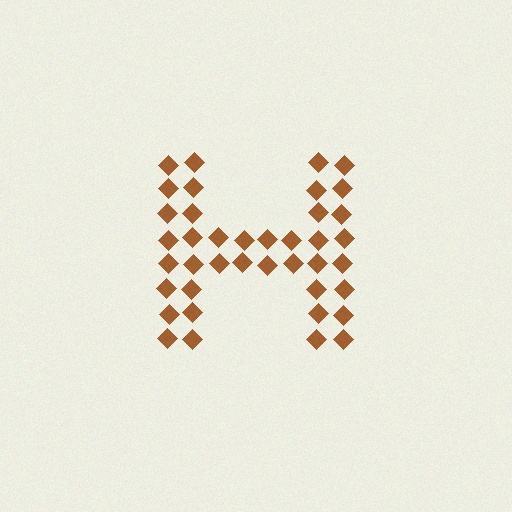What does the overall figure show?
The overall figure shows the letter H.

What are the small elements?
The small elements are diamonds.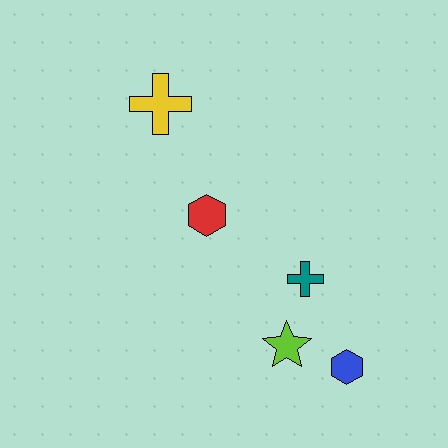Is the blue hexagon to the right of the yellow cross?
Yes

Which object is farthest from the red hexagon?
The blue hexagon is farthest from the red hexagon.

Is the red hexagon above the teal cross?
Yes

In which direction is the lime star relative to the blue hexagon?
The lime star is to the left of the blue hexagon.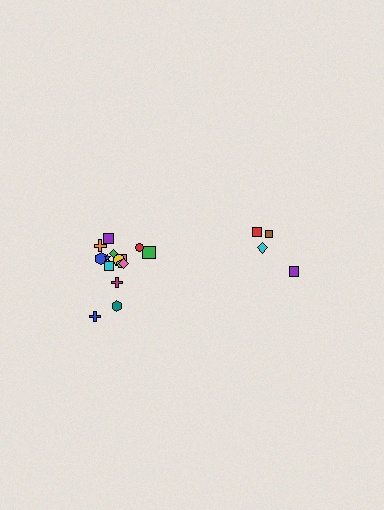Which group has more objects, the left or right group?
The left group.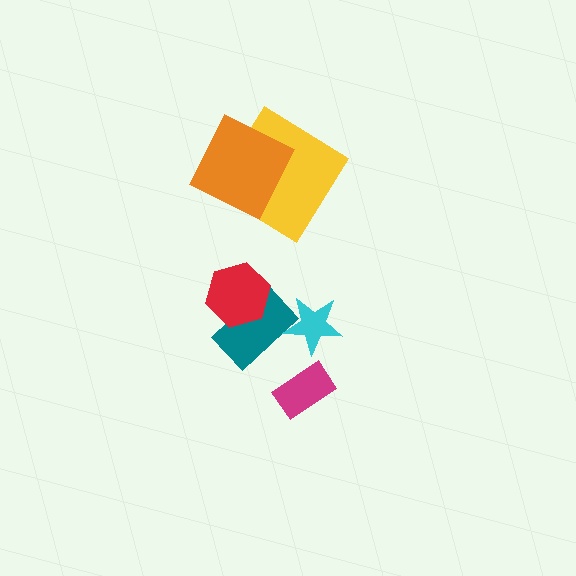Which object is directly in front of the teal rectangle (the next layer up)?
The red hexagon is directly in front of the teal rectangle.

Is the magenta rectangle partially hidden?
No, no other shape covers it.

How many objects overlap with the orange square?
1 object overlaps with the orange square.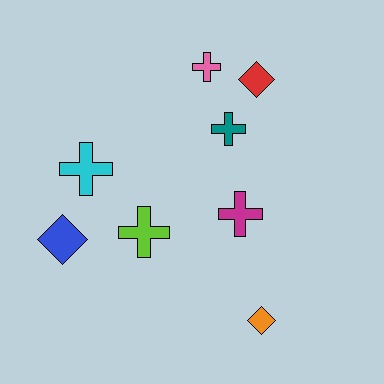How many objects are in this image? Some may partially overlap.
There are 8 objects.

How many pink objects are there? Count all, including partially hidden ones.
There is 1 pink object.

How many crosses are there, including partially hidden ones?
There are 5 crosses.